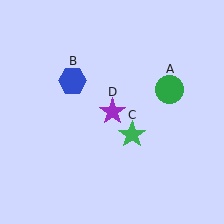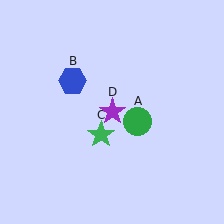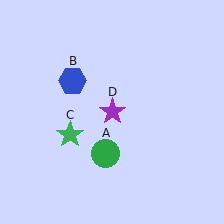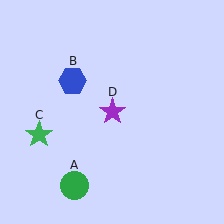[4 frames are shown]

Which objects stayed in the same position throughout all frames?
Blue hexagon (object B) and purple star (object D) remained stationary.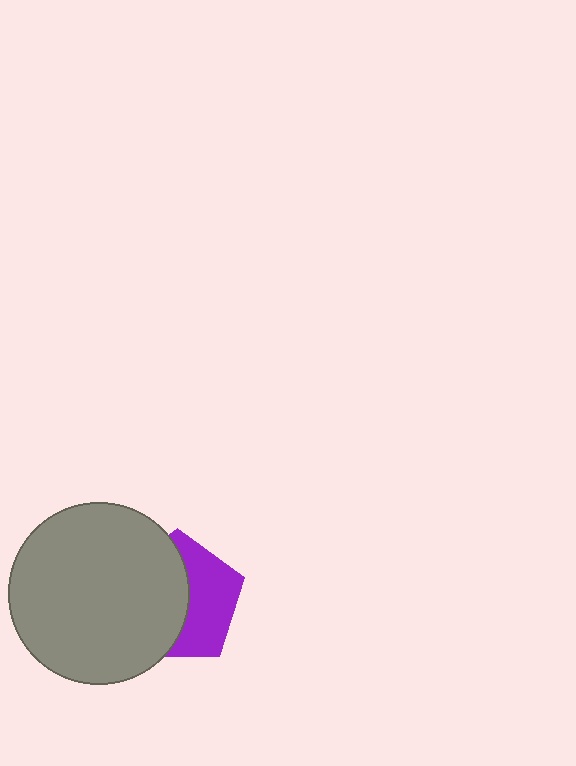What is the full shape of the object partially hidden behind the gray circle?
The partially hidden object is a purple pentagon.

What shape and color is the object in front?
The object in front is a gray circle.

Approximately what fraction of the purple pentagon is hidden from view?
Roughly 55% of the purple pentagon is hidden behind the gray circle.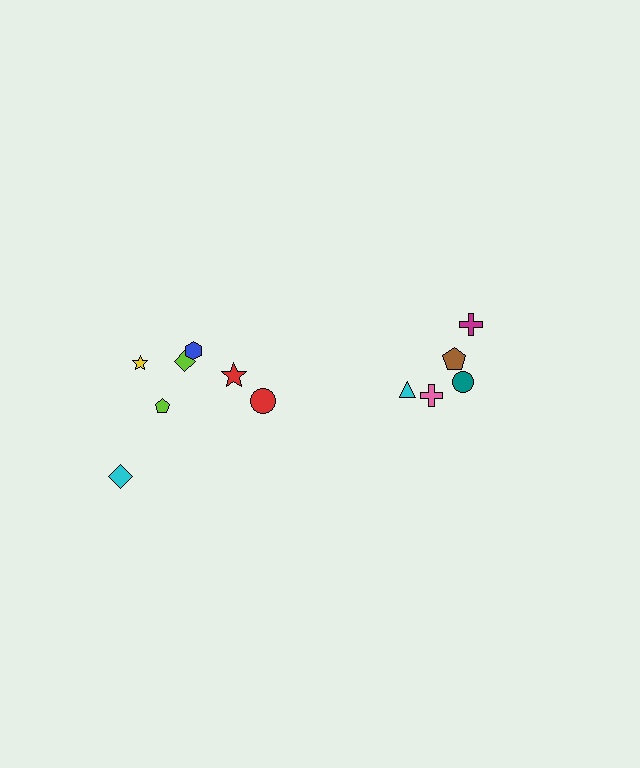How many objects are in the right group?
There are 5 objects.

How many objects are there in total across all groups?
There are 12 objects.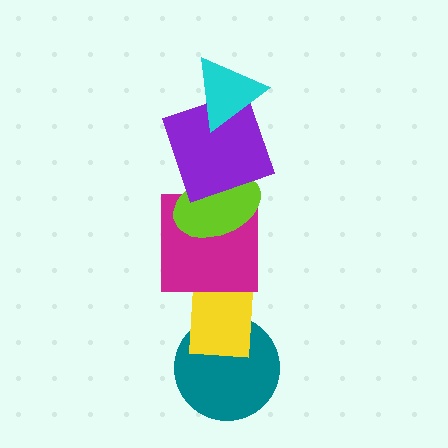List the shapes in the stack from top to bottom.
From top to bottom: the cyan triangle, the purple square, the lime ellipse, the magenta square, the yellow rectangle, the teal circle.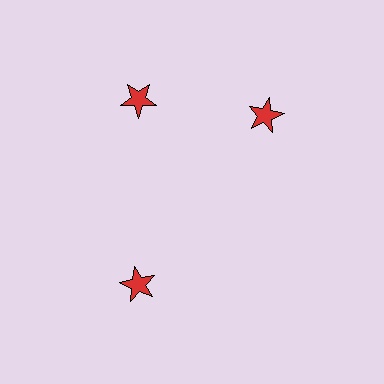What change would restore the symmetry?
The symmetry would be restored by rotating it back into even spacing with its neighbors so that all 3 stars sit at equal angles and equal distance from the center.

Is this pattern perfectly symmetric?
No. The 3 red stars are arranged in a ring, but one element near the 3 o'clock position is rotated out of alignment along the ring, breaking the 3-fold rotational symmetry.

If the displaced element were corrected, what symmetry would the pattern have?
It would have 3-fold rotational symmetry — the pattern would map onto itself every 120 degrees.